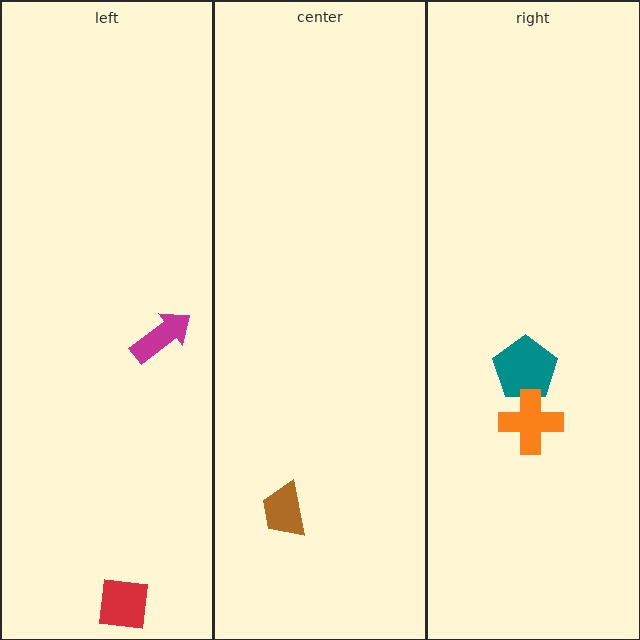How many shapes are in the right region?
2.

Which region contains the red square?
The left region.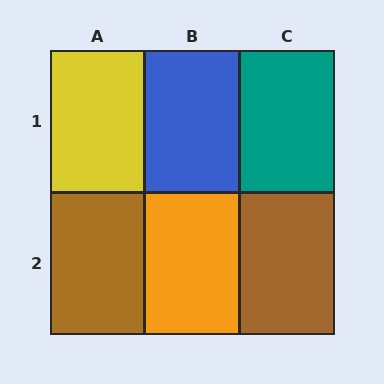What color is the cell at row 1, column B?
Blue.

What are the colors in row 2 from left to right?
Brown, orange, brown.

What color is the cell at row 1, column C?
Teal.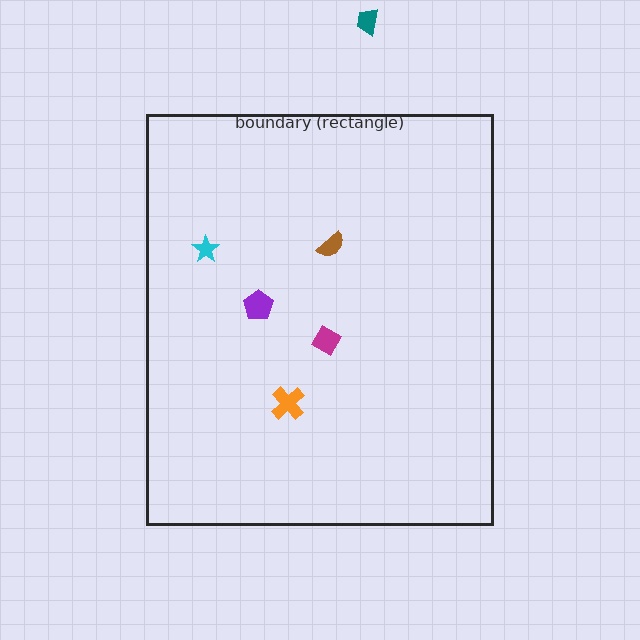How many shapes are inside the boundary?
5 inside, 1 outside.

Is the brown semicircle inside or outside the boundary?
Inside.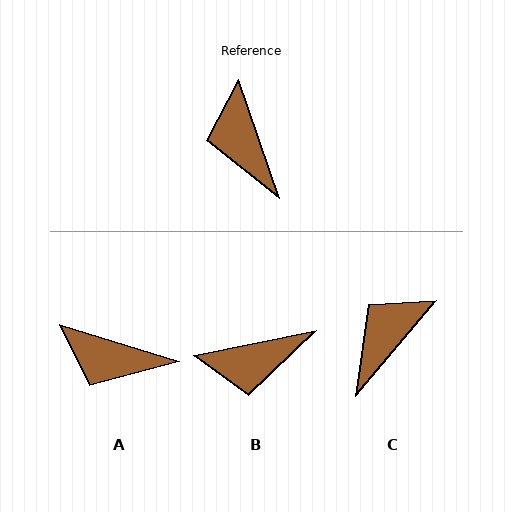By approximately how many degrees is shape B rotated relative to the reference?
Approximately 82 degrees counter-clockwise.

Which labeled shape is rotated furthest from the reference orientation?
B, about 82 degrees away.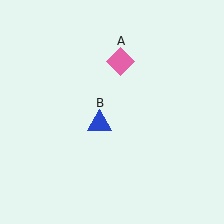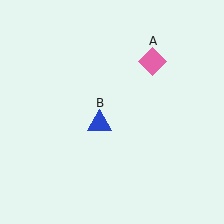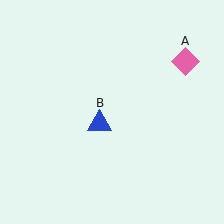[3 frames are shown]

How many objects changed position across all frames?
1 object changed position: pink diamond (object A).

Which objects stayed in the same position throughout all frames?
Blue triangle (object B) remained stationary.